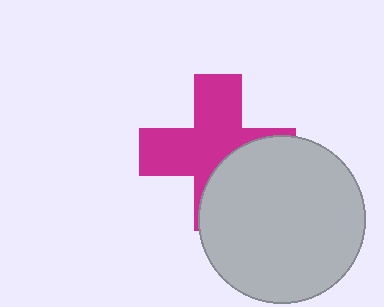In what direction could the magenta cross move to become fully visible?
The magenta cross could move toward the upper-left. That would shift it out from behind the light gray circle entirely.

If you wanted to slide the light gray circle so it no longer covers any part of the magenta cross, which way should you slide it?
Slide it toward the lower-right — that is the most direct way to separate the two shapes.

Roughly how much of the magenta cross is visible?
About half of it is visible (roughly 62%).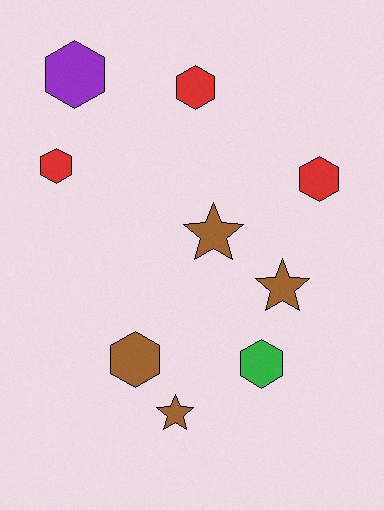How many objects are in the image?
There are 9 objects.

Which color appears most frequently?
Brown, with 4 objects.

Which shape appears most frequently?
Hexagon, with 6 objects.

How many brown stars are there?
There are 3 brown stars.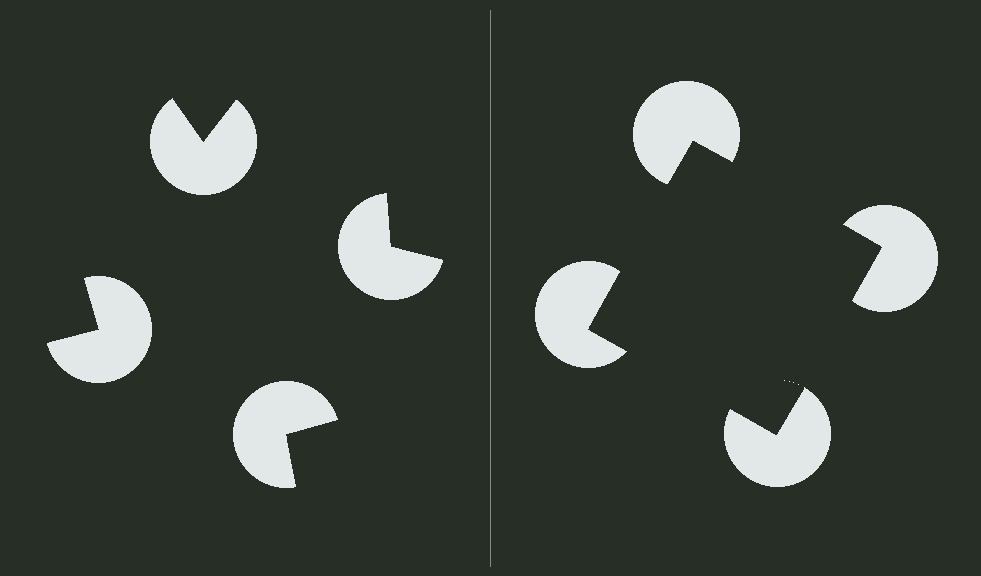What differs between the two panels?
The pac-man discs are positioned identically on both sides; only the wedge orientations differ. On the right they align to a square; on the left they are misaligned.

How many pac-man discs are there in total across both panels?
8 — 4 on each side.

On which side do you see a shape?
An illusory square appears on the right side. On the left side the wedge cuts are rotated, so no coherent shape forms.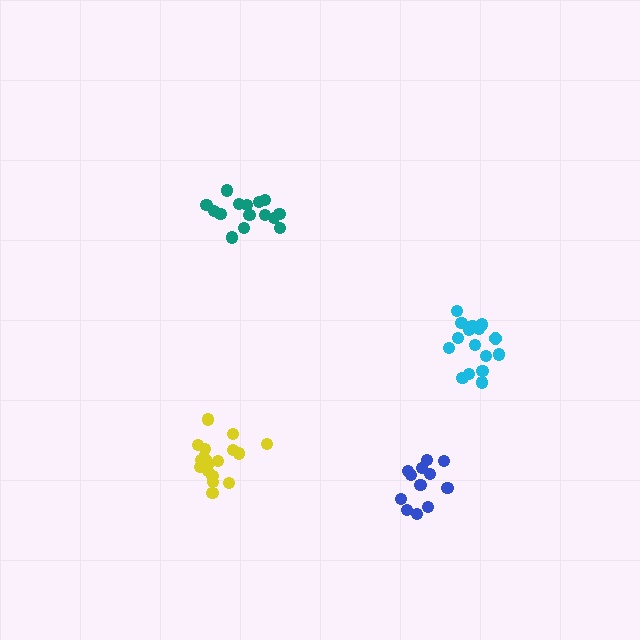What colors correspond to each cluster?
The clusters are colored: cyan, teal, yellow, blue.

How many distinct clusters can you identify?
There are 4 distinct clusters.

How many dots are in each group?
Group 1: 17 dots, Group 2: 15 dots, Group 3: 18 dots, Group 4: 12 dots (62 total).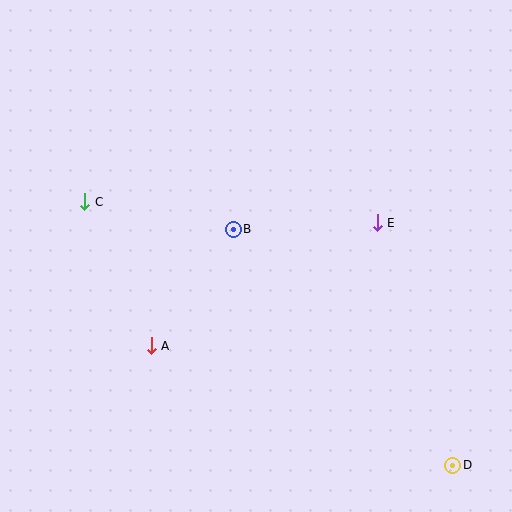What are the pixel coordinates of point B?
Point B is at (233, 229).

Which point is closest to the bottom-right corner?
Point D is closest to the bottom-right corner.